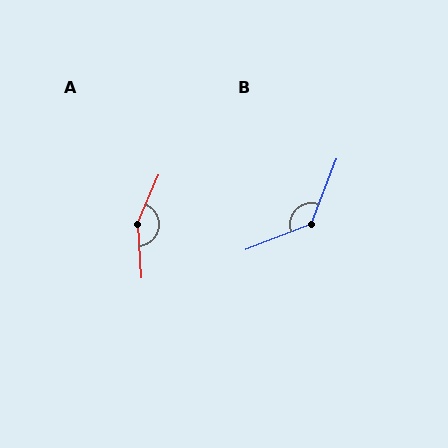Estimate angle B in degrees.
Approximately 133 degrees.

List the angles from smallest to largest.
B (133°), A (152°).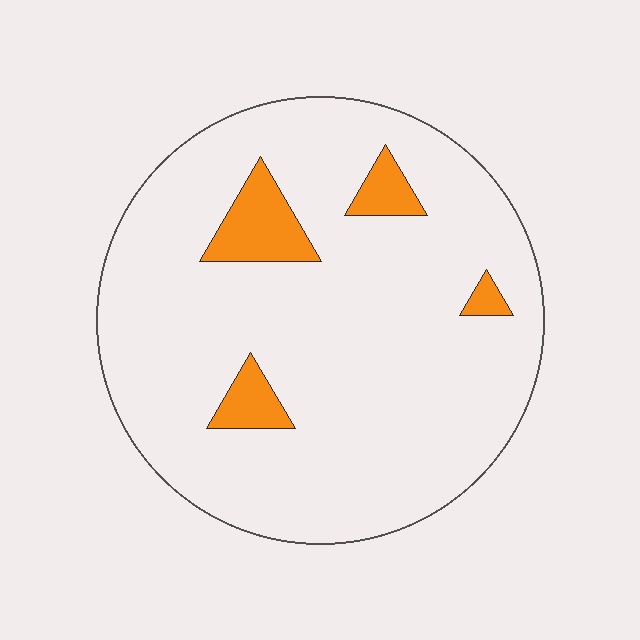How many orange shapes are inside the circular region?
4.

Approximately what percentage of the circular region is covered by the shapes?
Approximately 10%.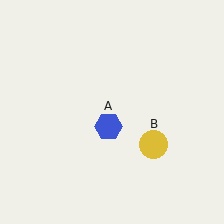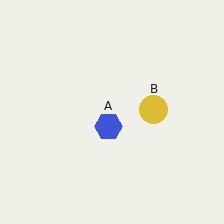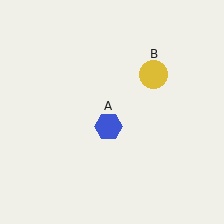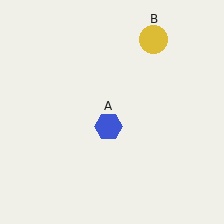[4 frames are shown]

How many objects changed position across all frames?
1 object changed position: yellow circle (object B).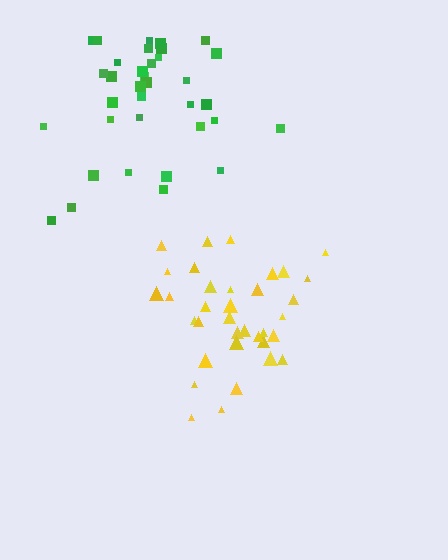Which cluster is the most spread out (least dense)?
Green.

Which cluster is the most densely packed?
Yellow.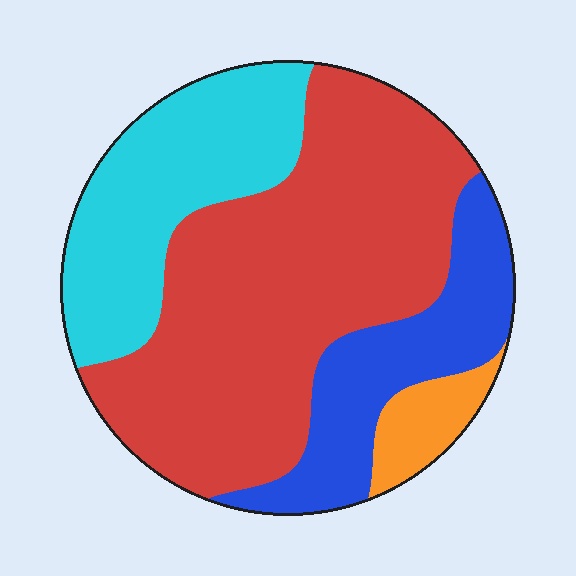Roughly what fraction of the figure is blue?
Blue takes up less than a quarter of the figure.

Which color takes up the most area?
Red, at roughly 50%.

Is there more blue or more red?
Red.